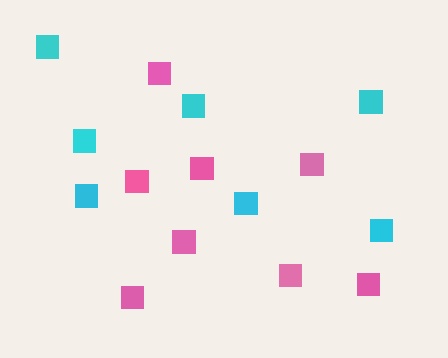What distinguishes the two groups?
There are 2 groups: one group of cyan squares (7) and one group of pink squares (8).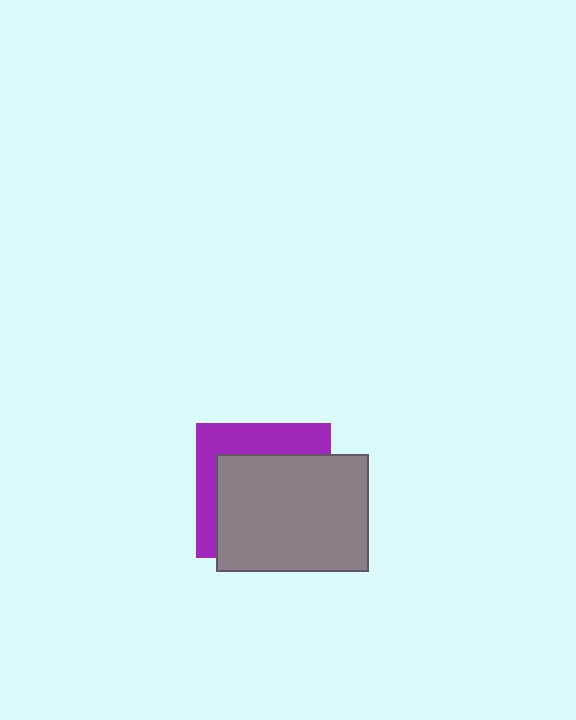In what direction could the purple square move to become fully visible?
The purple square could move toward the upper-left. That would shift it out from behind the gray rectangle entirely.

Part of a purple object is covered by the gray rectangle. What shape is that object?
It is a square.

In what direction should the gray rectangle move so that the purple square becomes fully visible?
The gray rectangle should move toward the lower-right. That is the shortest direction to clear the overlap and leave the purple square fully visible.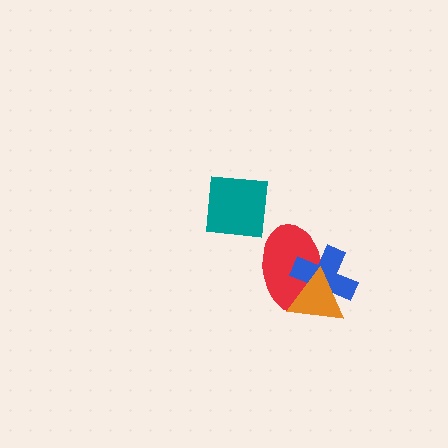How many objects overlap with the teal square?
0 objects overlap with the teal square.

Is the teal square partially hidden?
No, no other shape covers it.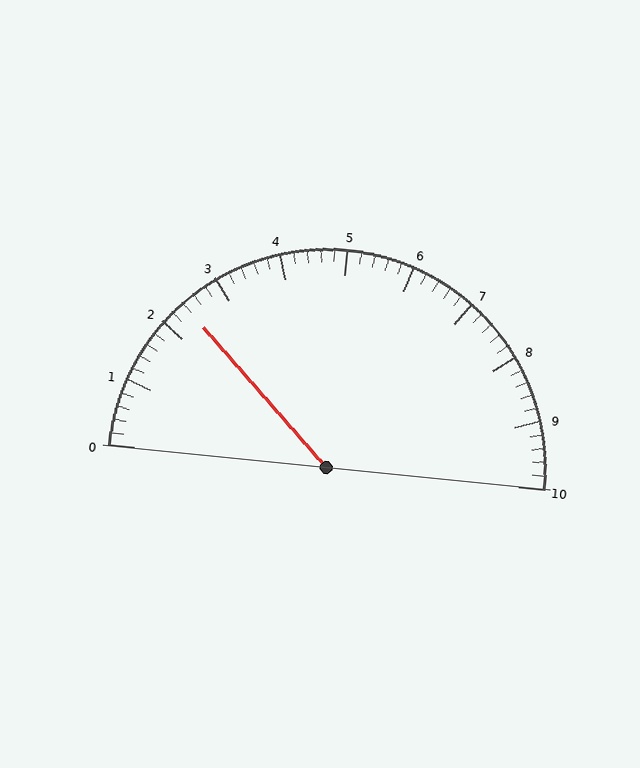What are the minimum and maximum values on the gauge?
The gauge ranges from 0 to 10.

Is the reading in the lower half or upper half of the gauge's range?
The reading is in the lower half of the range (0 to 10).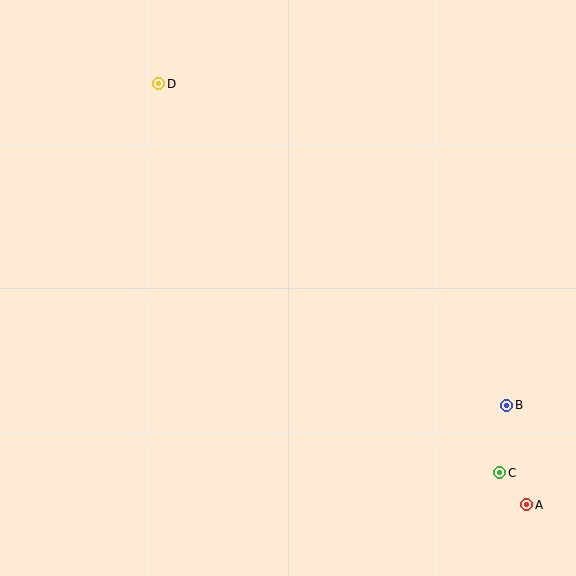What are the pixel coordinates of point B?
Point B is at (507, 406).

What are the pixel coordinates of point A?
Point A is at (527, 505).